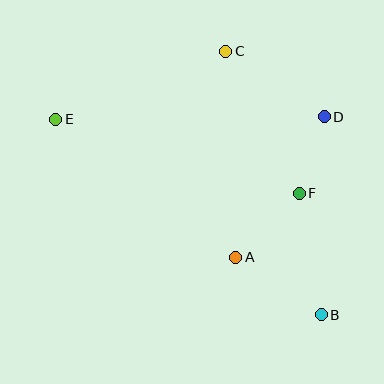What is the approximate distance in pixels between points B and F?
The distance between B and F is approximately 123 pixels.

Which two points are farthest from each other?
Points B and E are farthest from each other.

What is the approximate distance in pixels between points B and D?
The distance between B and D is approximately 198 pixels.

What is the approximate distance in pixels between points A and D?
The distance between A and D is approximately 166 pixels.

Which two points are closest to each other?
Points D and F are closest to each other.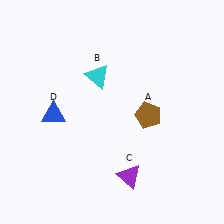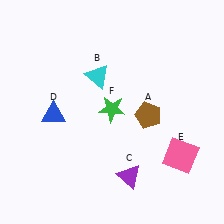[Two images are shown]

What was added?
A pink square (E), a green star (F) were added in Image 2.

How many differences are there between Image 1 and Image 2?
There are 2 differences between the two images.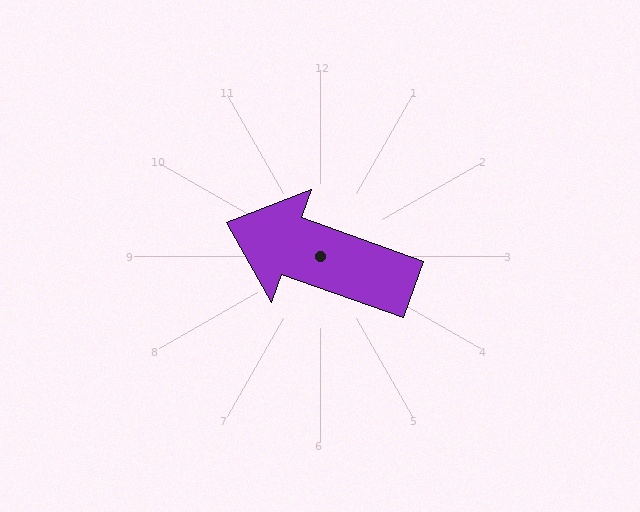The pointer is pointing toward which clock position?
Roughly 10 o'clock.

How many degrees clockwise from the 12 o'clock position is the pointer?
Approximately 289 degrees.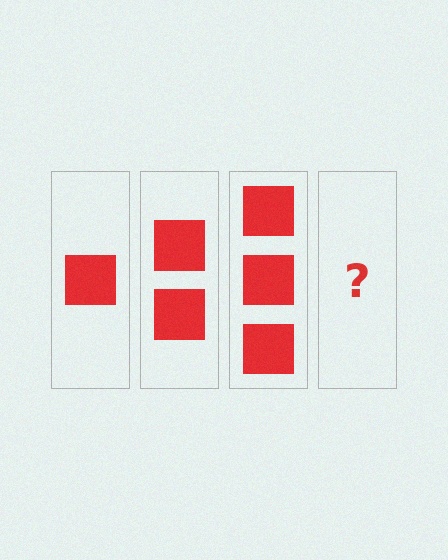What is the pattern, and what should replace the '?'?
The pattern is that each step adds one more square. The '?' should be 4 squares.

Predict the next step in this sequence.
The next step is 4 squares.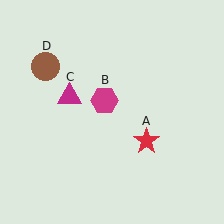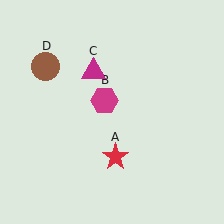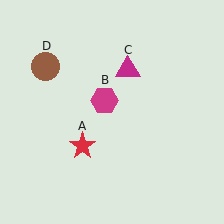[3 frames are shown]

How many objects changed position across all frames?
2 objects changed position: red star (object A), magenta triangle (object C).